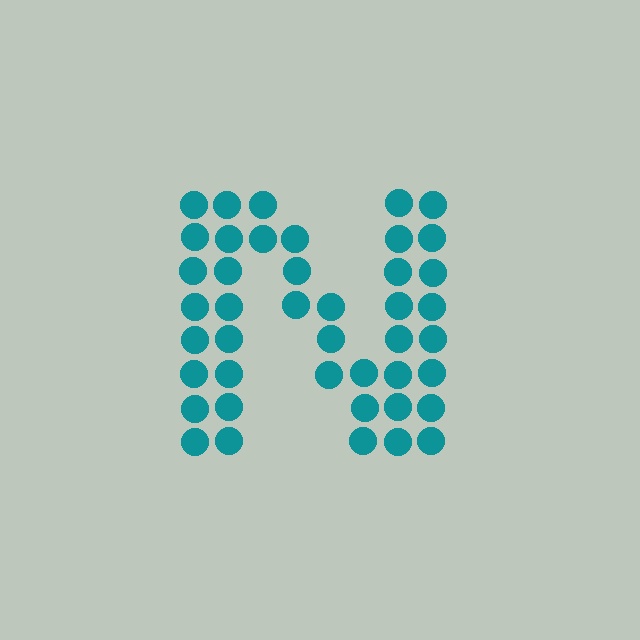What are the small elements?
The small elements are circles.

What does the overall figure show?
The overall figure shows the letter N.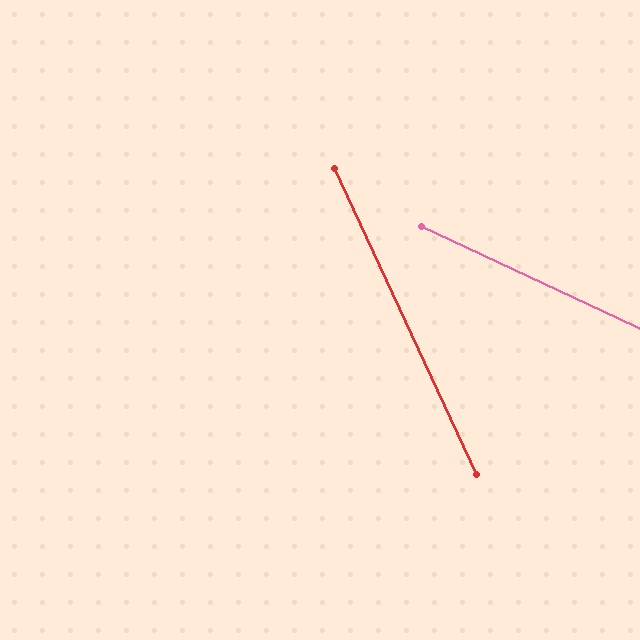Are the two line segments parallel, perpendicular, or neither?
Neither parallel nor perpendicular — they differ by about 40°.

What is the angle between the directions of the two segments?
Approximately 40 degrees.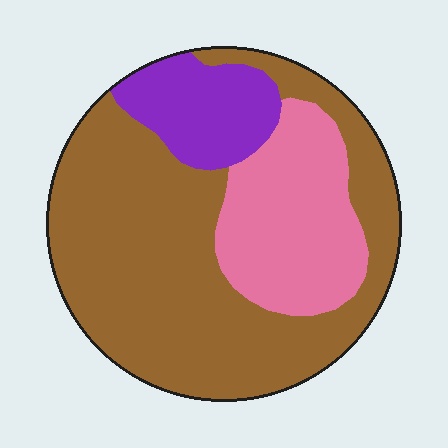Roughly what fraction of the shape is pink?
Pink takes up between a sixth and a third of the shape.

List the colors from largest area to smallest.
From largest to smallest: brown, pink, purple.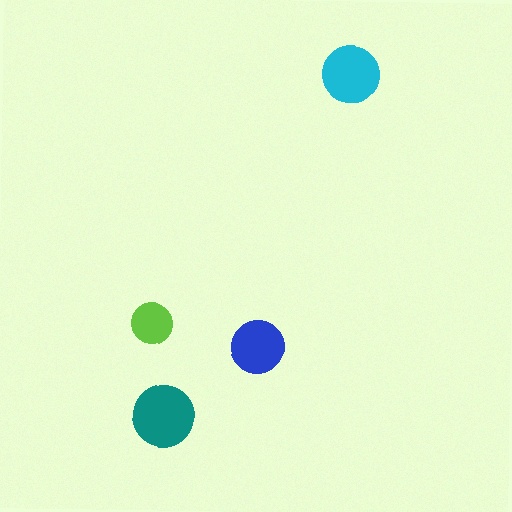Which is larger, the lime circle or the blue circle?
The blue one.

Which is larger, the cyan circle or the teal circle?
The teal one.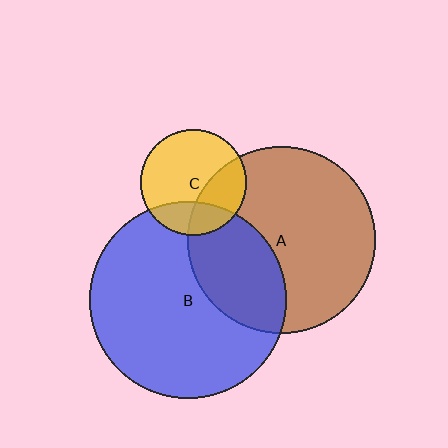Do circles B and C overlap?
Yes.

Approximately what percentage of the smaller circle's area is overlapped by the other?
Approximately 25%.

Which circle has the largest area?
Circle B (blue).